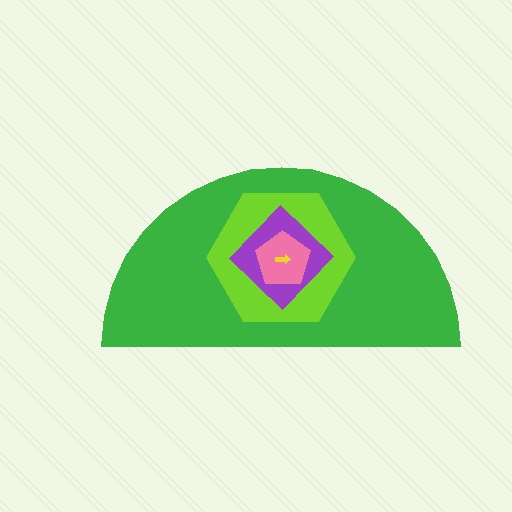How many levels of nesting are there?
5.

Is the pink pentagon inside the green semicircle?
Yes.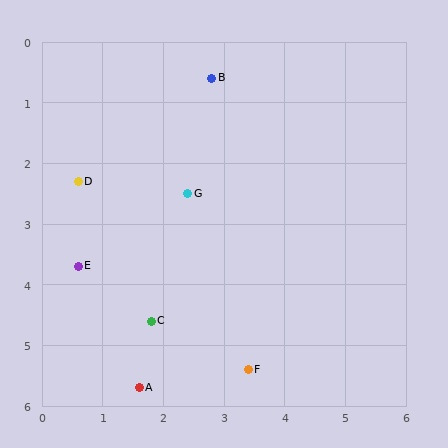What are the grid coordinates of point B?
Point B is at approximately (2.8, 0.6).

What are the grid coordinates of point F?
Point F is at approximately (3.4, 5.4).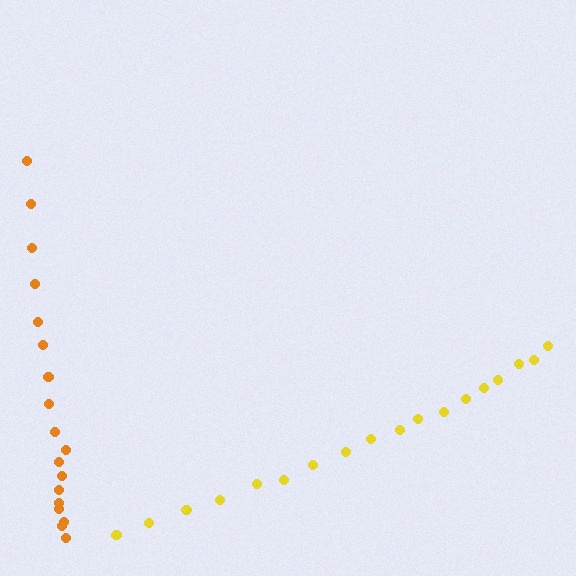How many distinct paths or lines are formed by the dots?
There are 2 distinct paths.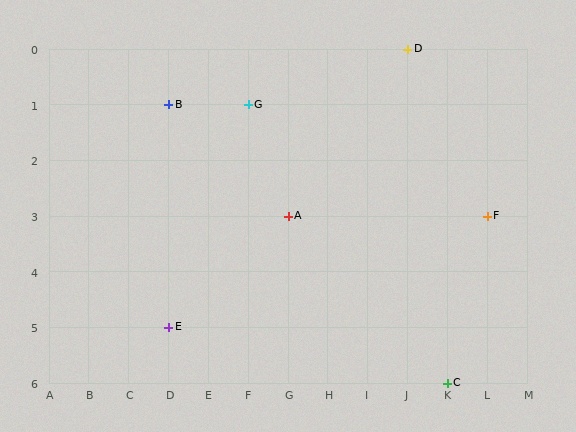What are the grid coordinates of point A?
Point A is at grid coordinates (G, 3).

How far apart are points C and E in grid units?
Points C and E are 7 columns and 1 row apart (about 7.1 grid units diagonally).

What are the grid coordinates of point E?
Point E is at grid coordinates (D, 5).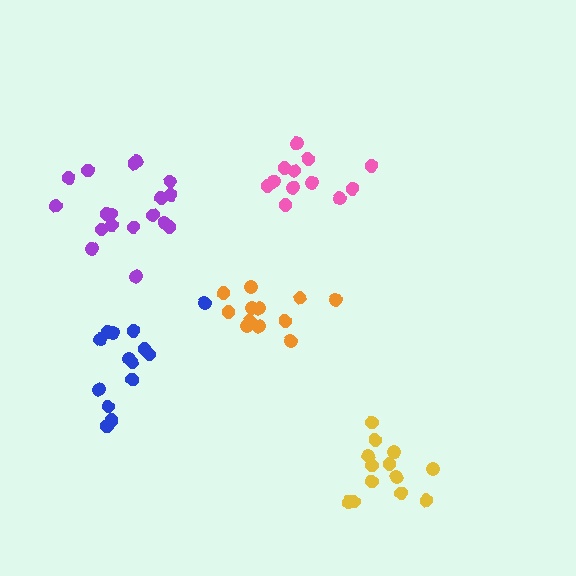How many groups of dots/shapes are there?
There are 5 groups.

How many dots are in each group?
Group 1: 12 dots, Group 2: 12 dots, Group 3: 14 dots, Group 4: 18 dots, Group 5: 13 dots (69 total).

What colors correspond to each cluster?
The clusters are colored: orange, pink, blue, purple, yellow.